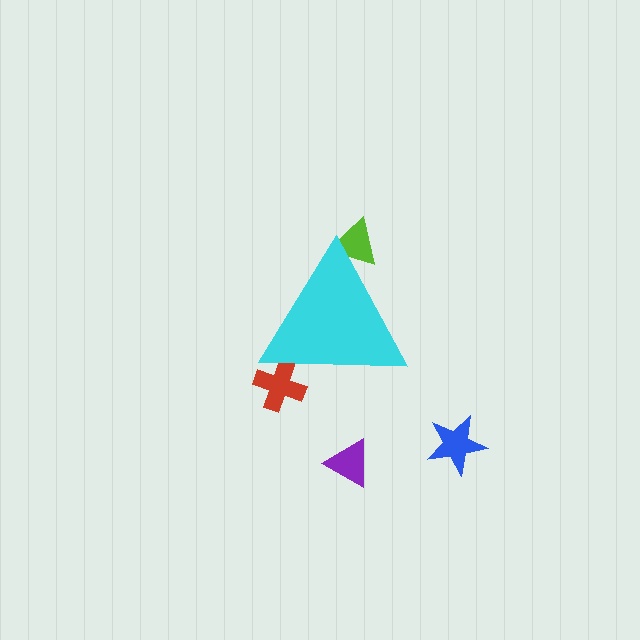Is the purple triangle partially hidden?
No, the purple triangle is fully visible.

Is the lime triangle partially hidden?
Yes, the lime triangle is partially hidden behind the cyan triangle.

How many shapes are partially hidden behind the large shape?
2 shapes are partially hidden.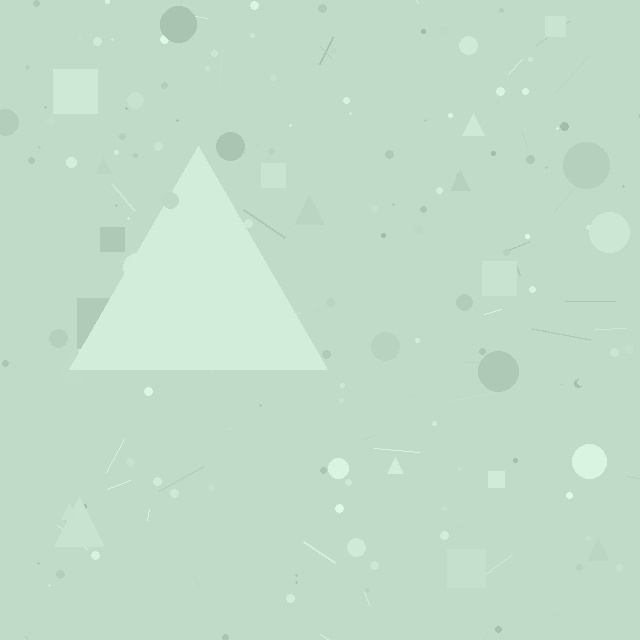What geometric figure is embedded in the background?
A triangle is embedded in the background.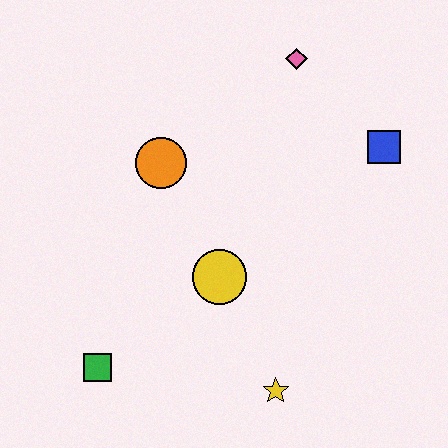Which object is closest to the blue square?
The pink diamond is closest to the blue square.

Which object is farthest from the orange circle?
The yellow star is farthest from the orange circle.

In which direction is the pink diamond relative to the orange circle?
The pink diamond is to the right of the orange circle.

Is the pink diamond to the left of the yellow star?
No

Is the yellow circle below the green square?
No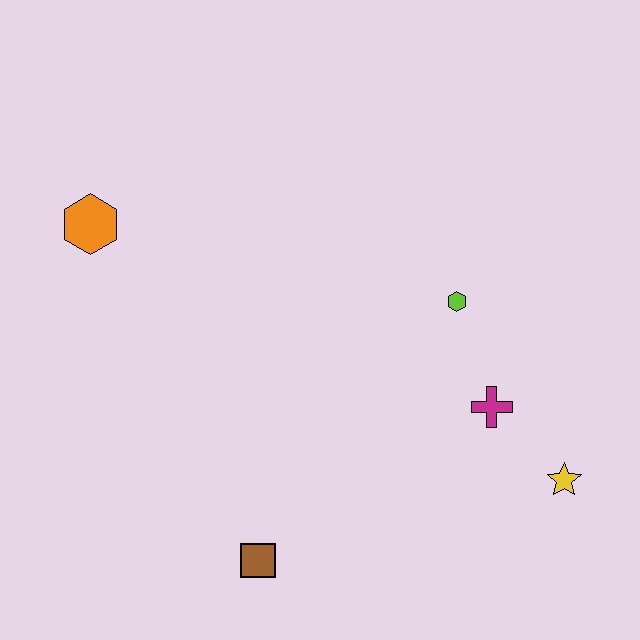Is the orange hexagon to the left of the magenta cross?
Yes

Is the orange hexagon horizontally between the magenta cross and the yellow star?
No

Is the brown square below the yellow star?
Yes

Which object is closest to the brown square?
The magenta cross is closest to the brown square.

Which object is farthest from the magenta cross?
The orange hexagon is farthest from the magenta cross.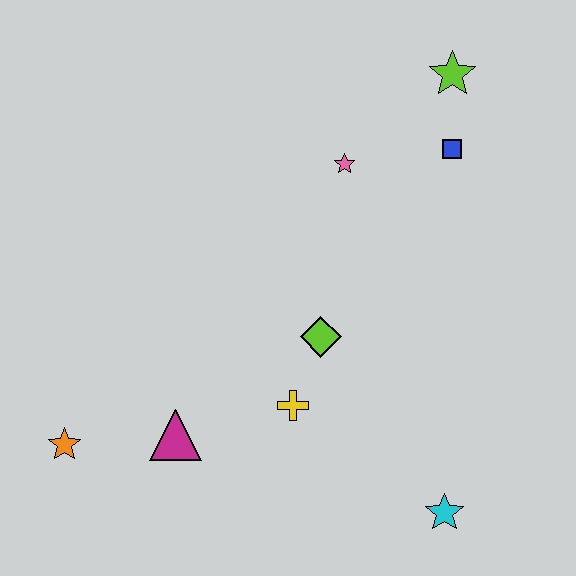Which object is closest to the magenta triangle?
The orange star is closest to the magenta triangle.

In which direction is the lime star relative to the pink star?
The lime star is to the right of the pink star.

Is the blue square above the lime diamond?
Yes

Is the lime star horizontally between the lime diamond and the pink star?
No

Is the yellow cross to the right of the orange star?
Yes